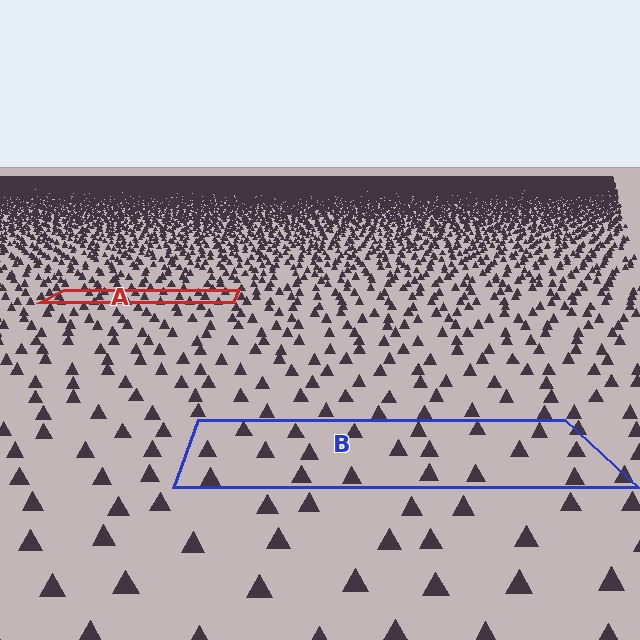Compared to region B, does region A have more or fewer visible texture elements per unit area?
Region A has more texture elements per unit area — they are packed more densely because it is farther away.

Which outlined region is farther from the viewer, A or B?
Region A is farther from the viewer — the texture elements inside it appear smaller and more densely packed.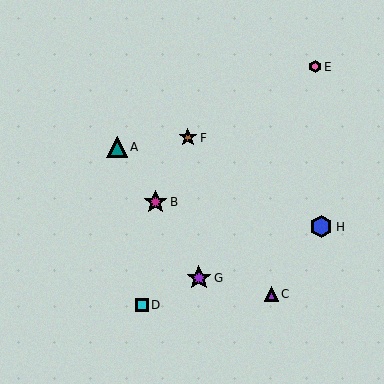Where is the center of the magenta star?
The center of the magenta star is at (155, 202).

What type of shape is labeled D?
Shape D is a cyan square.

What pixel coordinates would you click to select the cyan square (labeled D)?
Click at (142, 305) to select the cyan square D.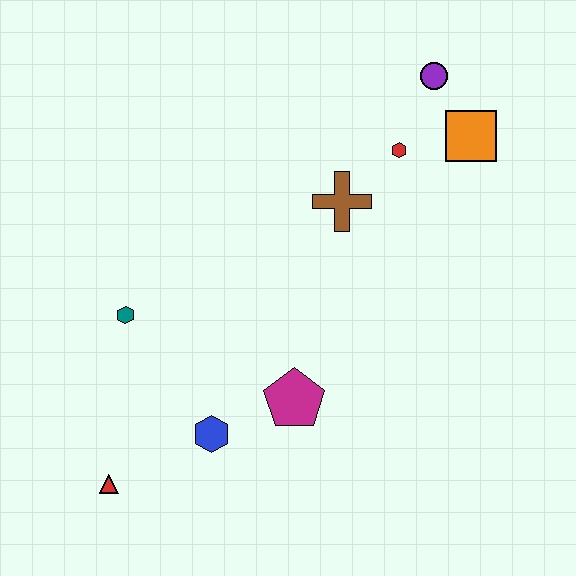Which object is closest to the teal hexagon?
The blue hexagon is closest to the teal hexagon.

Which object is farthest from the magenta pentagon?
The purple circle is farthest from the magenta pentagon.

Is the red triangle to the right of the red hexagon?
No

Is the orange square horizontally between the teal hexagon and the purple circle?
No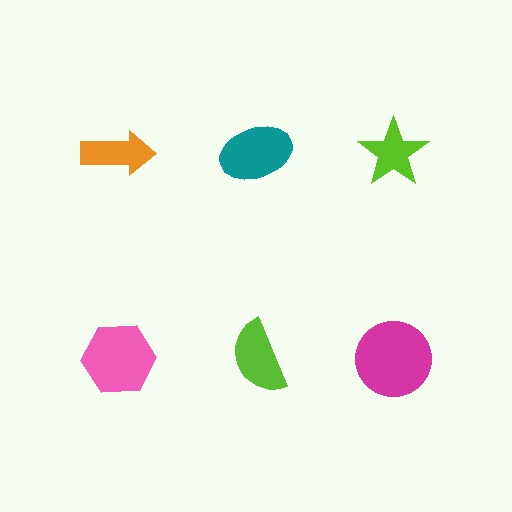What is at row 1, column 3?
A lime star.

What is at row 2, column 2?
A lime semicircle.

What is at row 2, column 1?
A pink hexagon.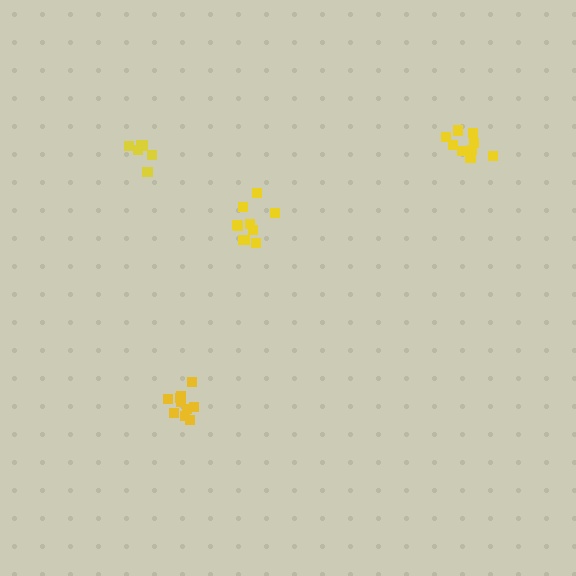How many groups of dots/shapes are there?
There are 4 groups.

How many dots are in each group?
Group 1: 10 dots, Group 2: 9 dots, Group 3: 10 dots, Group 4: 7 dots (36 total).